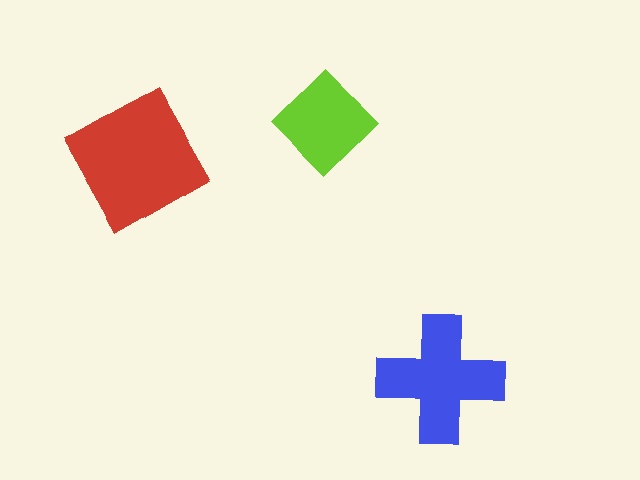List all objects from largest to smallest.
The red square, the blue cross, the lime diamond.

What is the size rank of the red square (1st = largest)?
1st.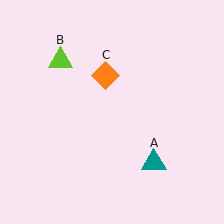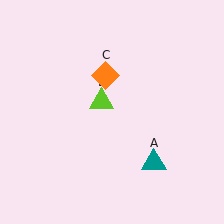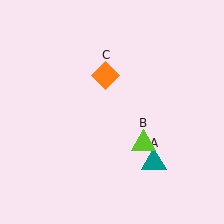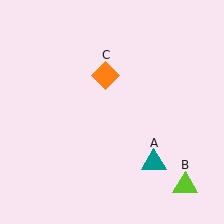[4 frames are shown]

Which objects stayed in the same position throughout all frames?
Teal triangle (object A) and orange diamond (object C) remained stationary.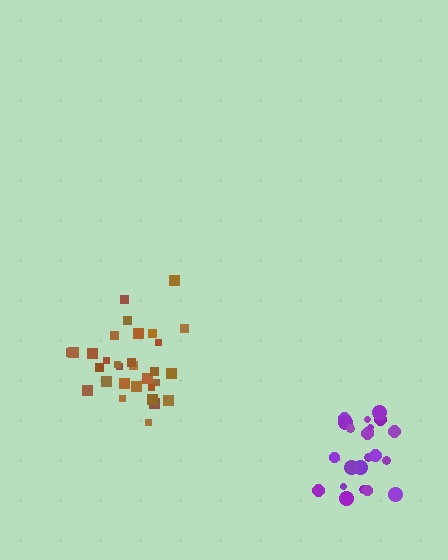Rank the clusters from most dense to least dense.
purple, brown.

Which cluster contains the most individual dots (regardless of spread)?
Brown (31).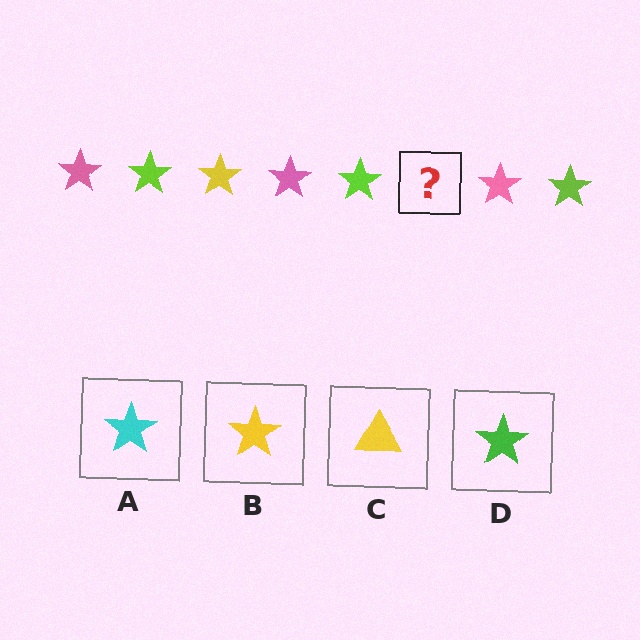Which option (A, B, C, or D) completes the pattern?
B.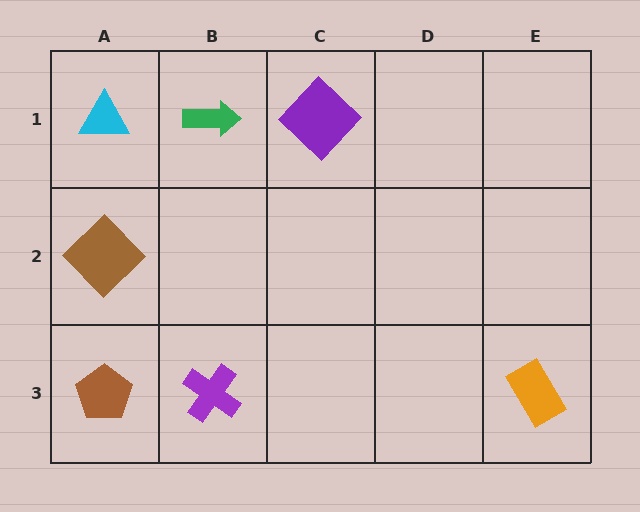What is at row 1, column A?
A cyan triangle.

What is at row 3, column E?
An orange rectangle.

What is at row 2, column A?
A brown diamond.